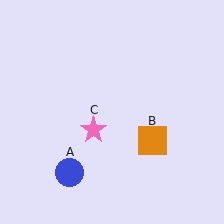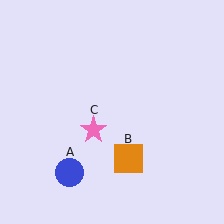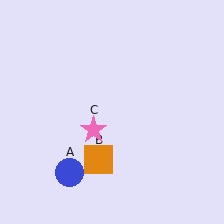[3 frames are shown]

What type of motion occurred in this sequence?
The orange square (object B) rotated clockwise around the center of the scene.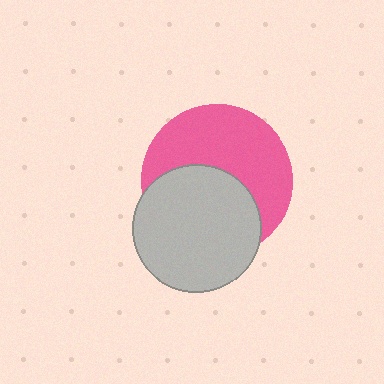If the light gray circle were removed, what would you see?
You would see the complete pink circle.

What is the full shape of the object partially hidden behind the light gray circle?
The partially hidden object is a pink circle.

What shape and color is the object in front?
The object in front is a light gray circle.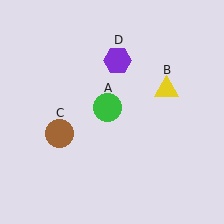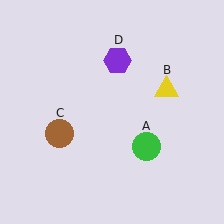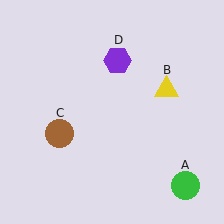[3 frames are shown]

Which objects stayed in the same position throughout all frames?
Yellow triangle (object B) and brown circle (object C) and purple hexagon (object D) remained stationary.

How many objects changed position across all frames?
1 object changed position: green circle (object A).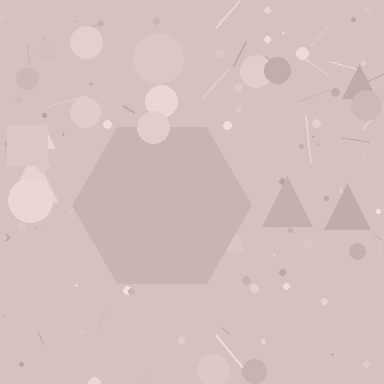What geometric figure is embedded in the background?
A hexagon is embedded in the background.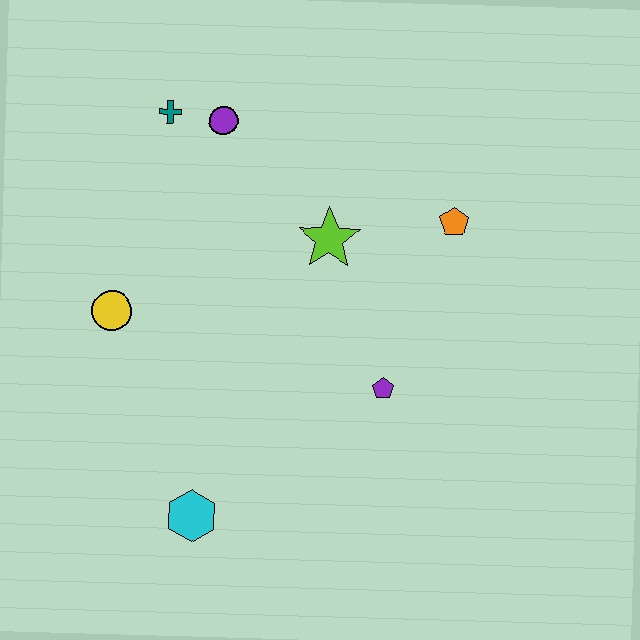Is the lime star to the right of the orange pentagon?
No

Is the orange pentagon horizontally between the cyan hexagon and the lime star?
No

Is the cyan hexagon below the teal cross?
Yes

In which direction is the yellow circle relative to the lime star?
The yellow circle is to the left of the lime star.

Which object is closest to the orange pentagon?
The lime star is closest to the orange pentagon.